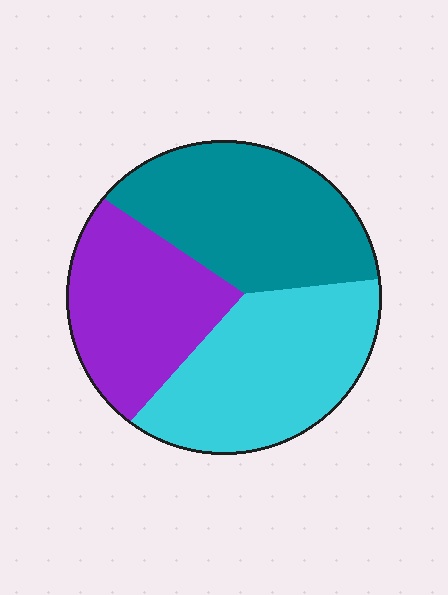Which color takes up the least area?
Purple, at roughly 30%.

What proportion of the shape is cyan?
Cyan takes up about three eighths (3/8) of the shape.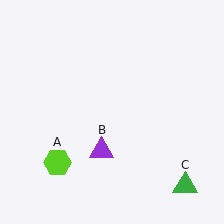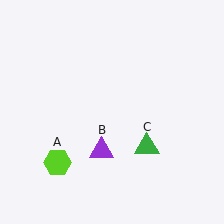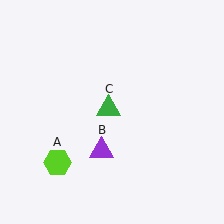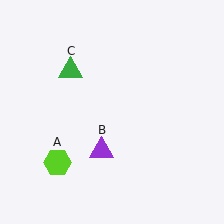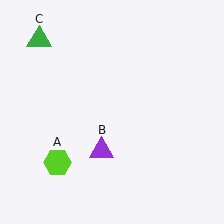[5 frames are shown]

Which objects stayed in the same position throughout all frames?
Lime hexagon (object A) and purple triangle (object B) remained stationary.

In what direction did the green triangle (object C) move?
The green triangle (object C) moved up and to the left.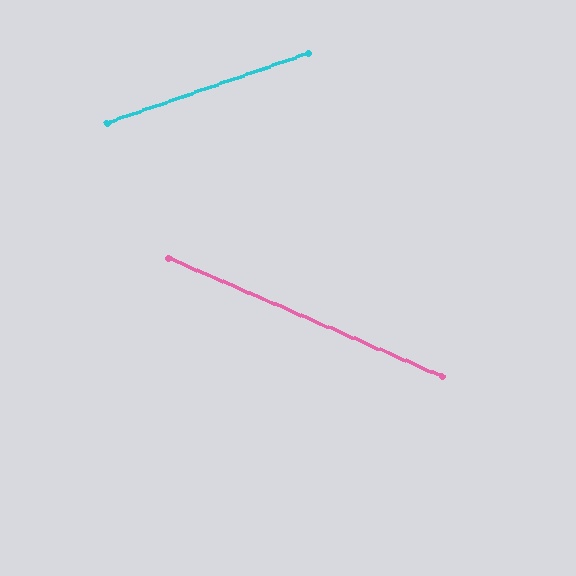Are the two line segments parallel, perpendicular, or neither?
Neither parallel nor perpendicular — they differ by about 43°.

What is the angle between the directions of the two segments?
Approximately 43 degrees.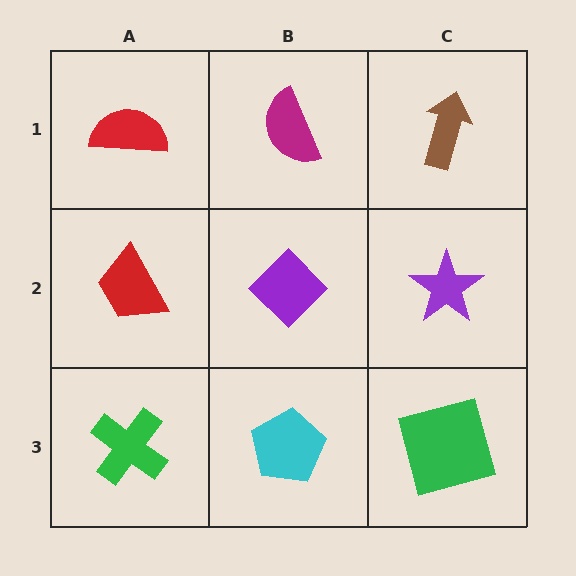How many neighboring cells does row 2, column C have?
3.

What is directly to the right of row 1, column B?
A brown arrow.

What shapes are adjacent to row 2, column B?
A magenta semicircle (row 1, column B), a cyan pentagon (row 3, column B), a red trapezoid (row 2, column A), a purple star (row 2, column C).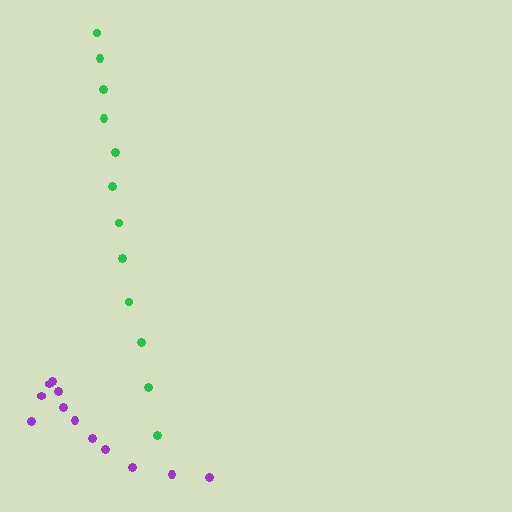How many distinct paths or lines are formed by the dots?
There are 2 distinct paths.